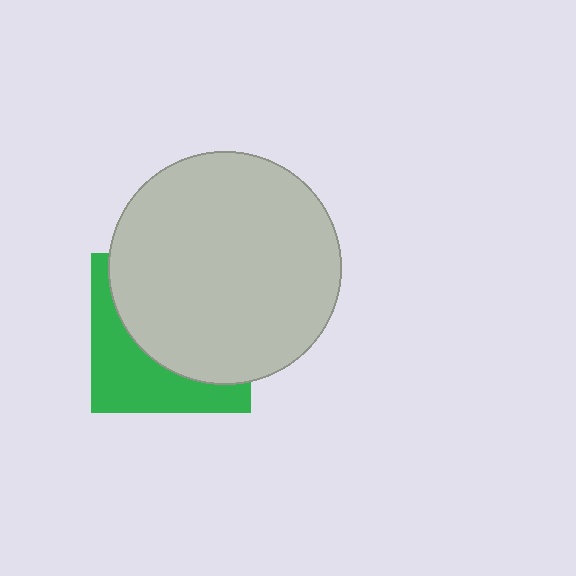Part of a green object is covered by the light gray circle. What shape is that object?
It is a square.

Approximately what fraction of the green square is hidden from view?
Roughly 62% of the green square is hidden behind the light gray circle.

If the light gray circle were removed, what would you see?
You would see the complete green square.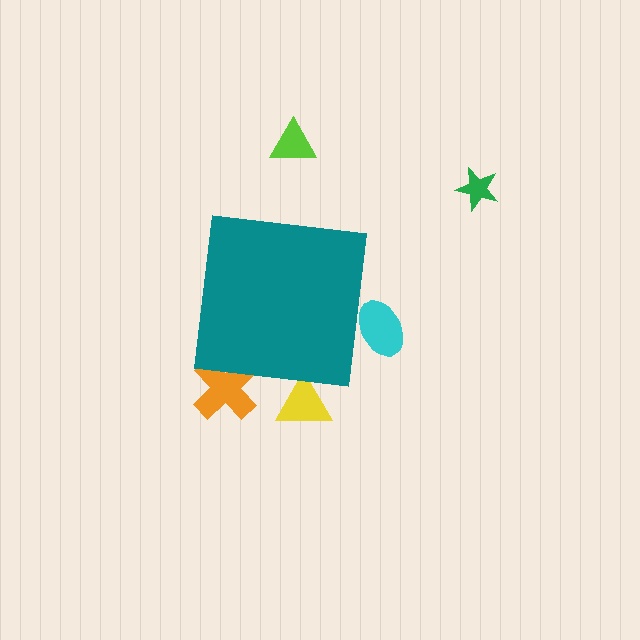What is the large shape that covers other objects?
A teal square.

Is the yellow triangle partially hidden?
Yes, the yellow triangle is partially hidden behind the teal square.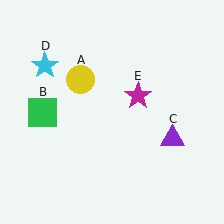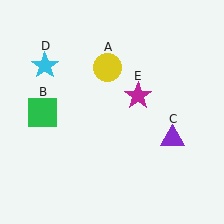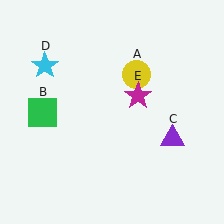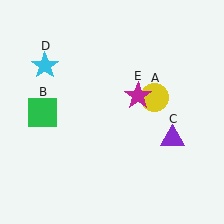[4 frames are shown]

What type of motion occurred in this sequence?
The yellow circle (object A) rotated clockwise around the center of the scene.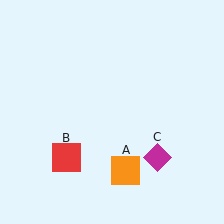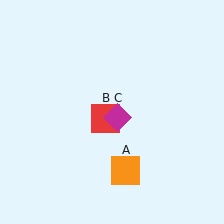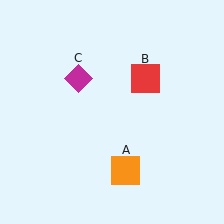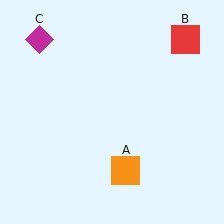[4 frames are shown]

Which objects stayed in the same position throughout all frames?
Orange square (object A) remained stationary.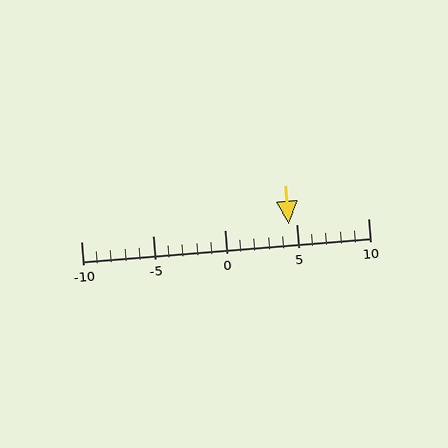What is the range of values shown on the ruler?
The ruler shows values from -10 to 10.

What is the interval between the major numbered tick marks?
The major tick marks are spaced 5 units apart.